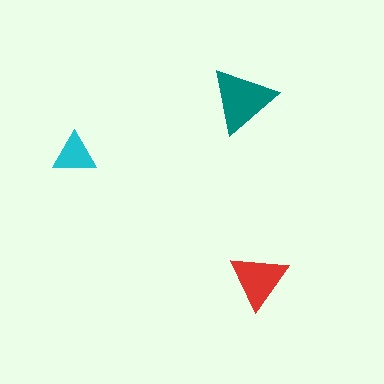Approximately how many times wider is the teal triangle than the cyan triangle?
About 1.5 times wider.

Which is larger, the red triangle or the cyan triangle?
The red one.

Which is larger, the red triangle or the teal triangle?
The teal one.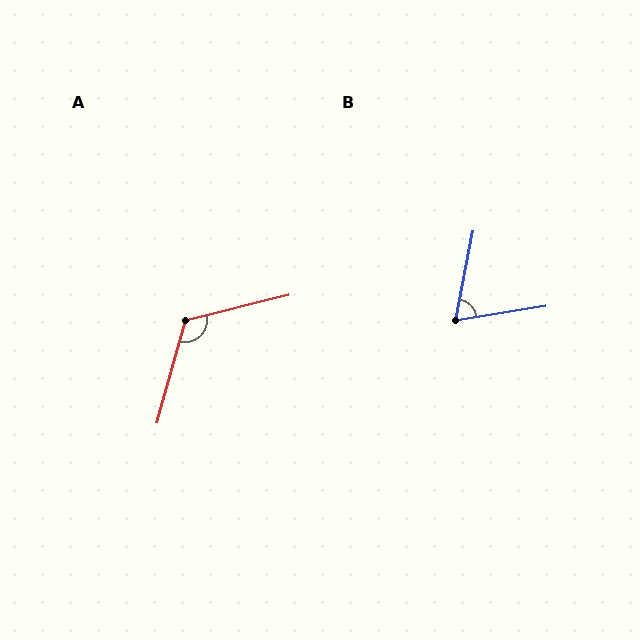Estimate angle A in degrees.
Approximately 119 degrees.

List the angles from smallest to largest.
B (70°), A (119°).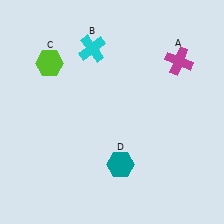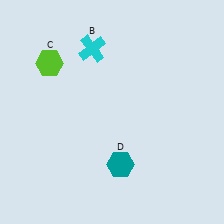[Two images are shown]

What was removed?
The magenta cross (A) was removed in Image 2.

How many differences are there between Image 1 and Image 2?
There is 1 difference between the two images.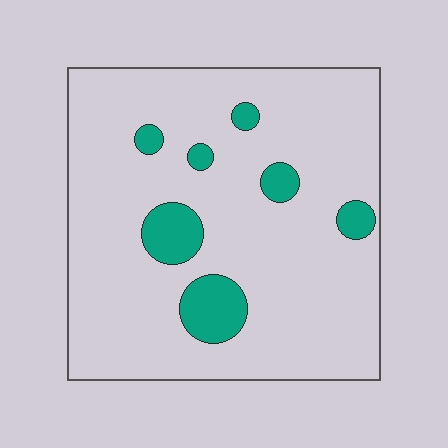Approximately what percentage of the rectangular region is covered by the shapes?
Approximately 10%.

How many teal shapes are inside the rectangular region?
7.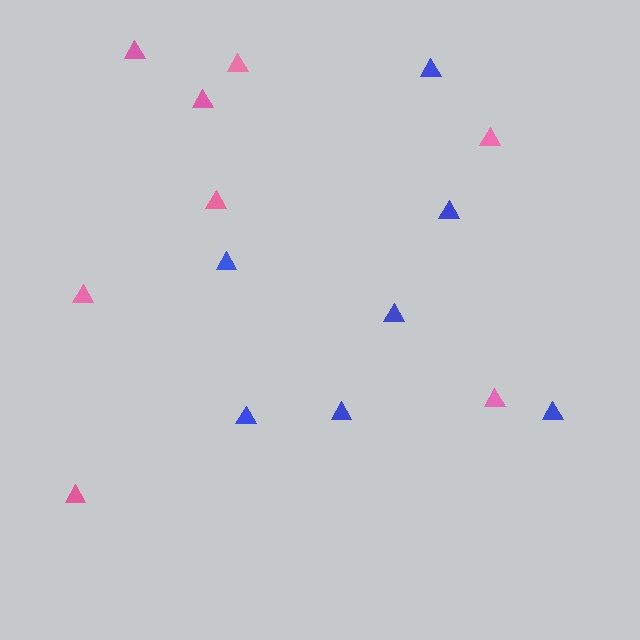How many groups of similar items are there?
There are 2 groups: one group of blue triangles (7) and one group of pink triangles (8).